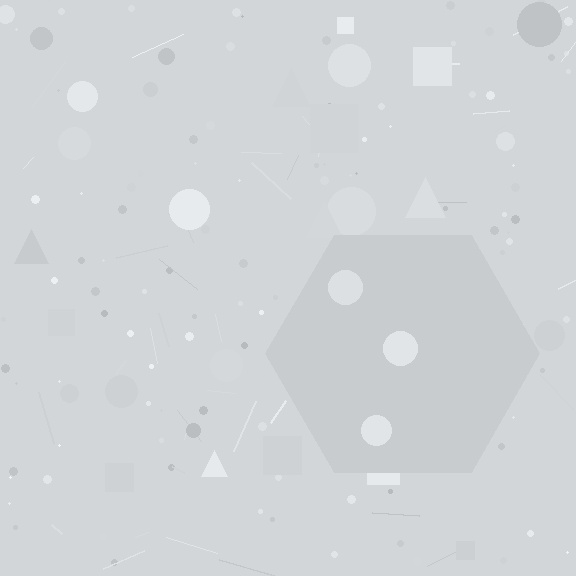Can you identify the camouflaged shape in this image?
The camouflaged shape is a hexagon.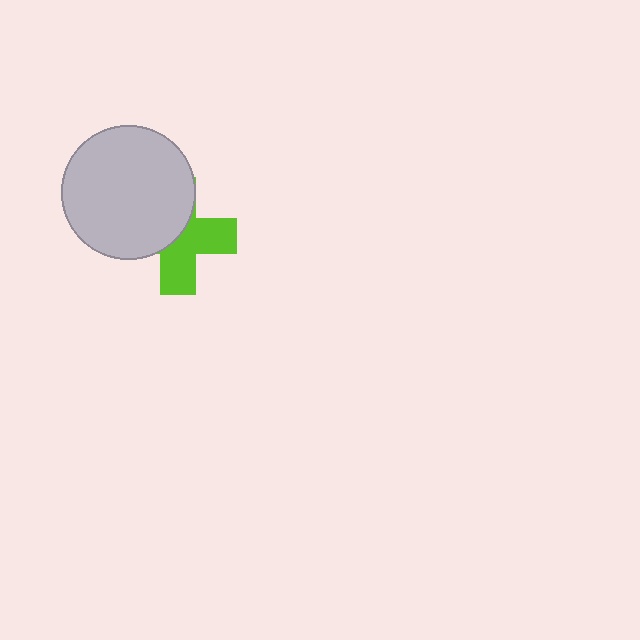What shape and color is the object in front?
The object in front is a light gray circle.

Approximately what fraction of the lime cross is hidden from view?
Roughly 49% of the lime cross is hidden behind the light gray circle.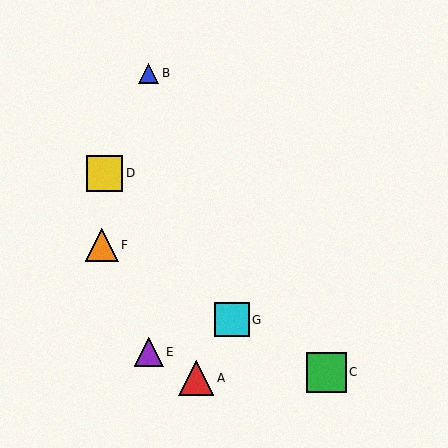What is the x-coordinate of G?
Object G is at x≈232.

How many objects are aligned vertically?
2 objects (B, E) are aligned vertically.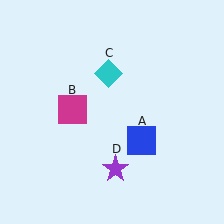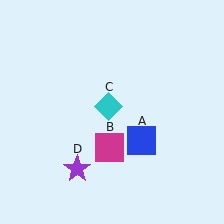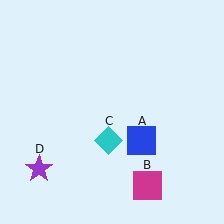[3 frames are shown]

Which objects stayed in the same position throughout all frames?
Blue square (object A) remained stationary.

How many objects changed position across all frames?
3 objects changed position: magenta square (object B), cyan diamond (object C), purple star (object D).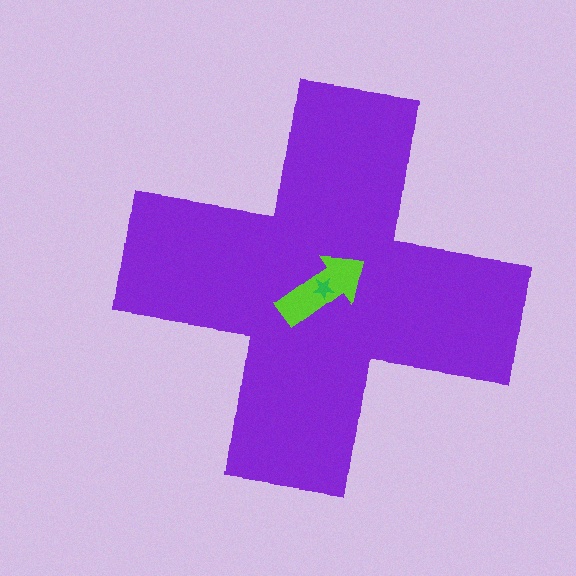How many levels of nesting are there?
3.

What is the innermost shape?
The green star.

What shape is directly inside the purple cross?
The lime arrow.